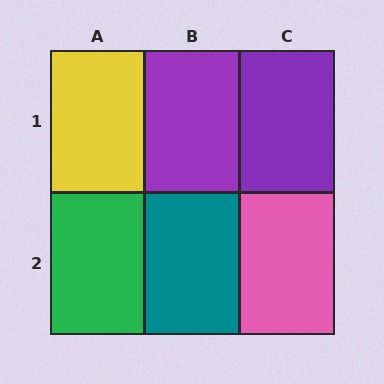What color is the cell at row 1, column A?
Yellow.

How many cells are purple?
2 cells are purple.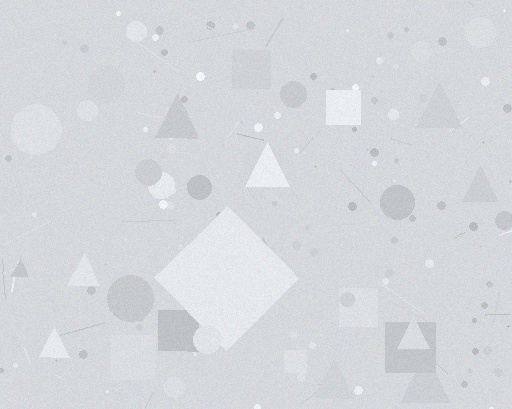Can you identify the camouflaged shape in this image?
The camouflaged shape is a diamond.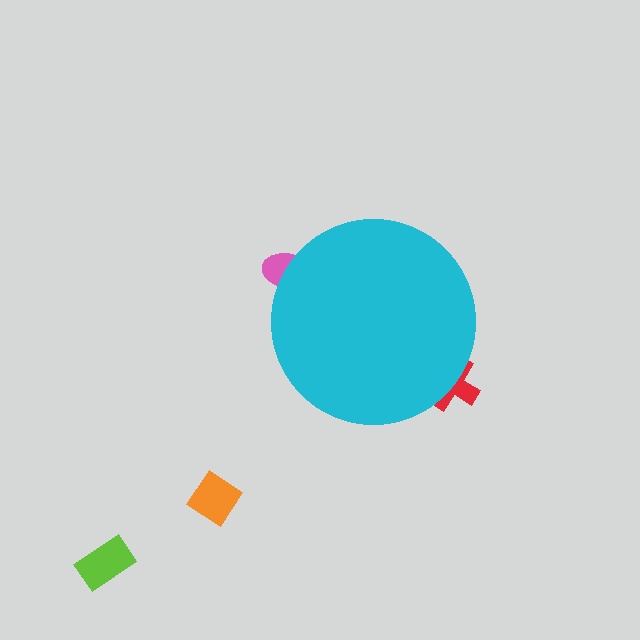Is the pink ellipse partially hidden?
Yes, the pink ellipse is partially hidden behind the cyan circle.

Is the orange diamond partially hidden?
No, the orange diamond is fully visible.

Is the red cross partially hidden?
Yes, the red cross is partially hidden behind the cyan circle.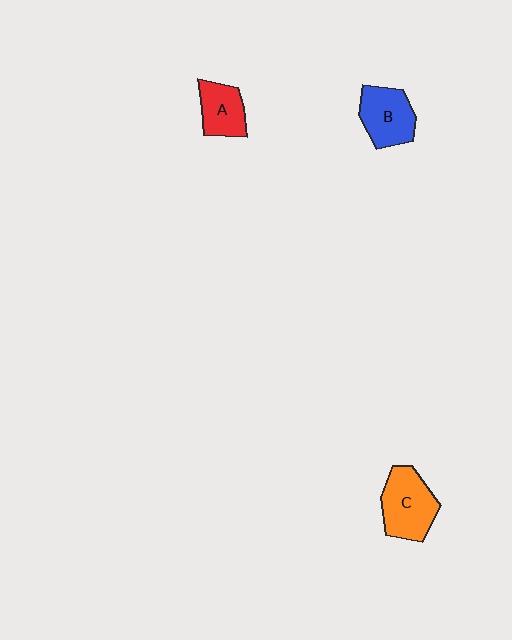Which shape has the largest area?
Shape C (orange).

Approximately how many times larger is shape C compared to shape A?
Approximately 1.4 times.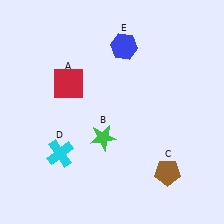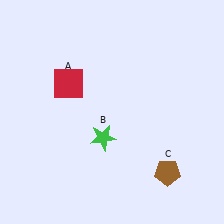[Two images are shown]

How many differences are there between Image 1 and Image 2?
There are 2 differences between the two images.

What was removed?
The cyan cross (D), the blue hexagon (E) were removed in Image 2.